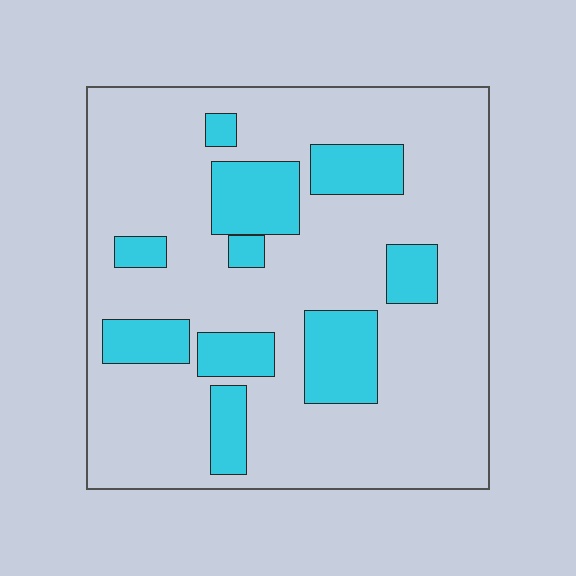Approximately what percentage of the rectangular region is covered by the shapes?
Approximately 20%.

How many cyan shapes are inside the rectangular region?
10.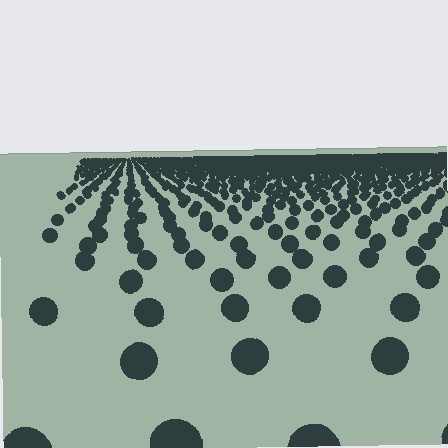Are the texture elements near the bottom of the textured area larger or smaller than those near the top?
Larger. Near the bottom, elements are closer to the viewer and appear at a bigger on-screen size.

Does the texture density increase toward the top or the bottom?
Density increases toward the top.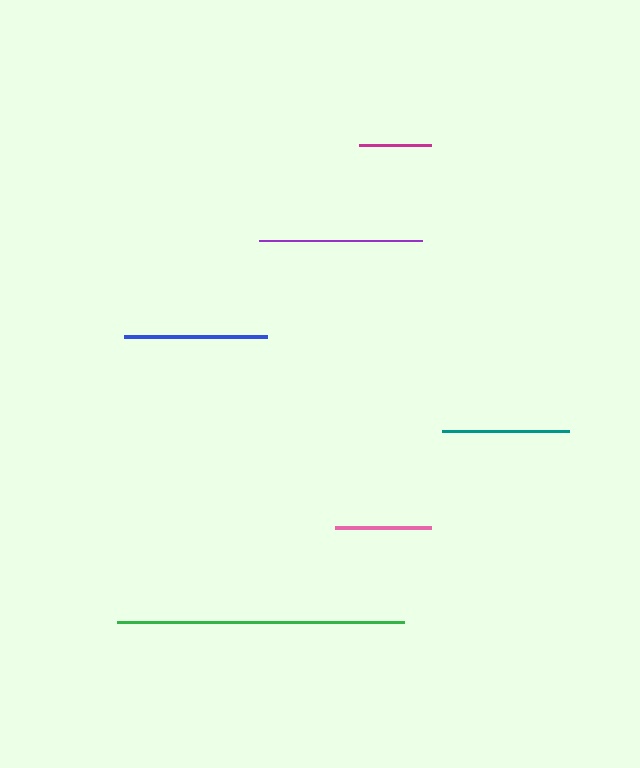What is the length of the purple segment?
The purple segment is approximately 162 pixels long.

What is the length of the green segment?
The green segment is approximately 287 pixels long.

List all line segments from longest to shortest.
From longest to shortest: green, purple, blue, teal, pink, magenta.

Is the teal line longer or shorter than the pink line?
The teal line is longer than the pink line.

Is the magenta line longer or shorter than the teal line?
The teal line is longer than the magenta line.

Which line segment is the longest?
The green line is the longest at approximately 287 pixels.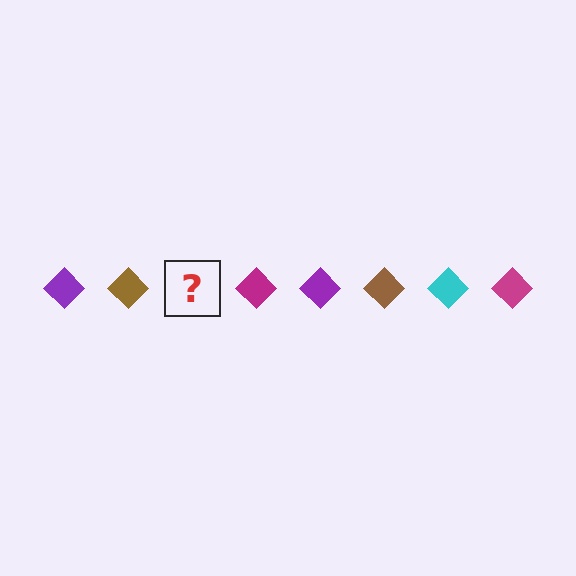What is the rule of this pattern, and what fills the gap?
The rule is that the pattern cycles through purple, brown, cyan, magenta diamonds. The gap should be filled with a cyan diamond.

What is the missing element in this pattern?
The missing element is a cyan diamond.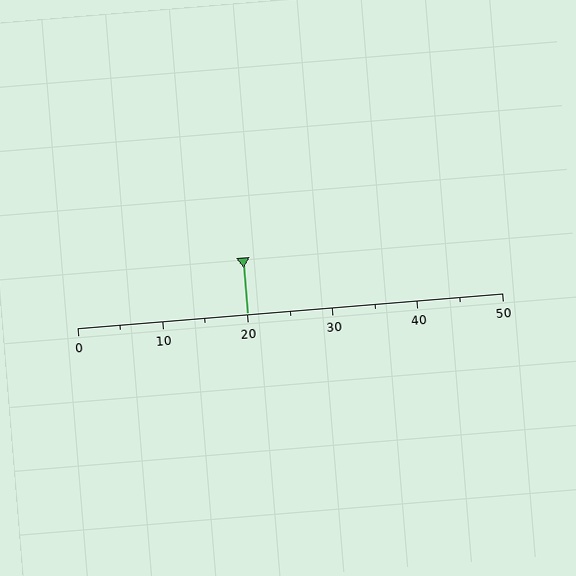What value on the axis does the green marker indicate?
The marker indicates approximately 20.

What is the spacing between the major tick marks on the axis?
The major ticks are spaced 10 apart.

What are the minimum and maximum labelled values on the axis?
The axis runs from 0 to 50.